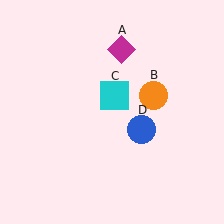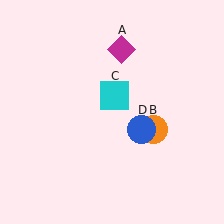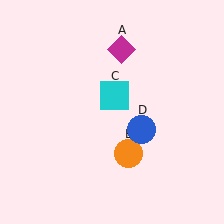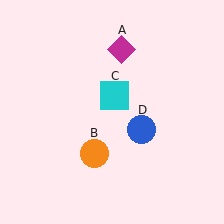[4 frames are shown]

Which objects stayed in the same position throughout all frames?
Magenta diamond (object A) and cyan square (object C) and blue circle (object D) remained stationary.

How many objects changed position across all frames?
1 object changed position: orange circle (object B).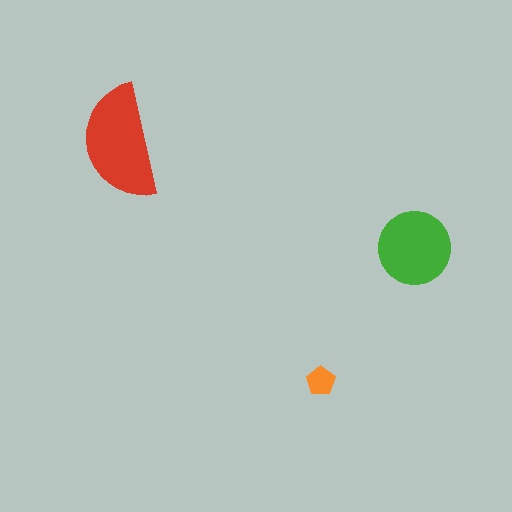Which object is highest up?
The red semicircle is topmost.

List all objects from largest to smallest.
The red semicircle, the green circle, the orange pentagon.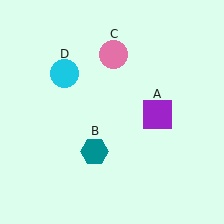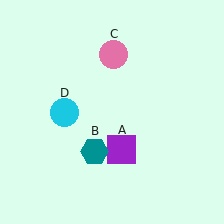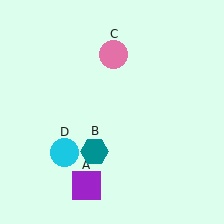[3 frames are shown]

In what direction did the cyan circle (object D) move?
The cyan circle (object D) moved down.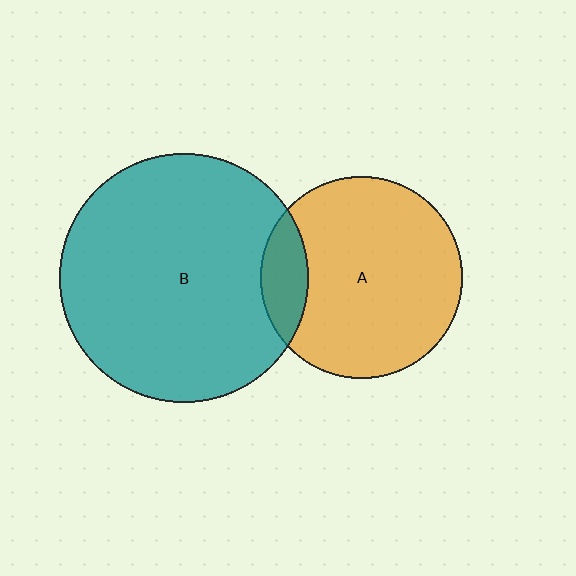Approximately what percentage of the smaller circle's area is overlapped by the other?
Approximately 15%.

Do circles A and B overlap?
Yes.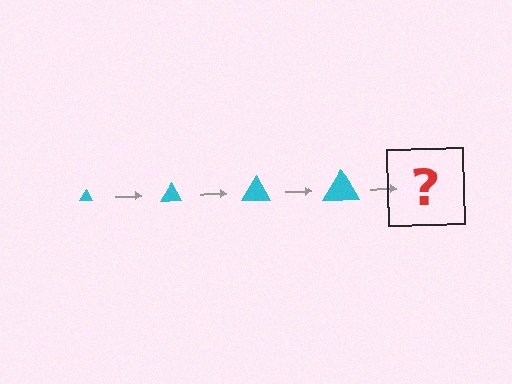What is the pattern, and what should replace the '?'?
The pattern is that the triangle gets progressively larger each step. The '?' should be a cyan triangle, larger than the previous one.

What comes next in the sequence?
The next element should be a cyan triangle, larger than the previous one.